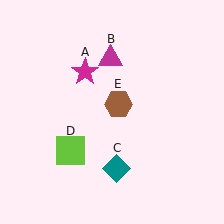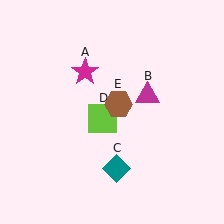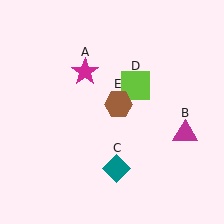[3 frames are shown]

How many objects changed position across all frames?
2 objects changed position: magenta triangle (object B), lime square (object D).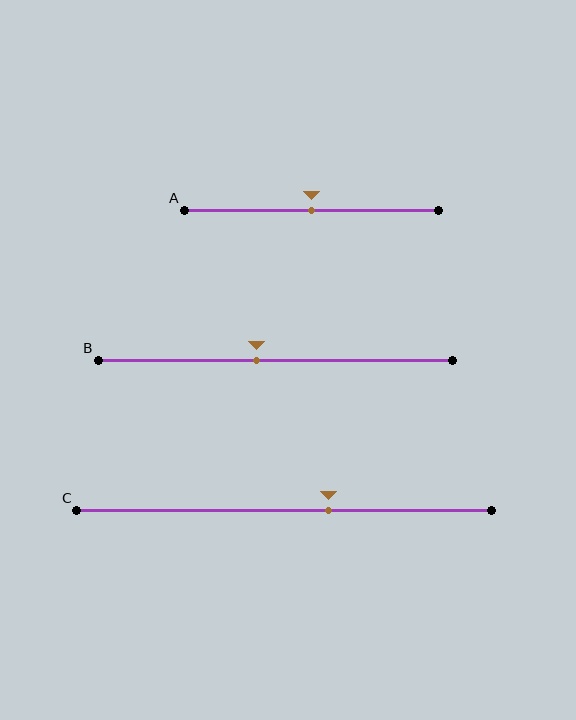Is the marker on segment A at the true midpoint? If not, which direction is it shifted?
Yes, the marker on segment A is at the true midpoint.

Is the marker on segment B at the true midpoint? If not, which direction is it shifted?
No, the marker on segment B is shifted to the left by about 5% of the segment length.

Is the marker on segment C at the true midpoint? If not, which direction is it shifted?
No, the marker on segment C is shifted to the right by about 11% of the segment length.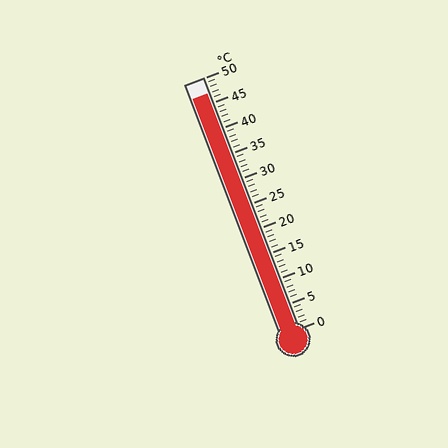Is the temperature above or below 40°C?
The temperature is above 40°C.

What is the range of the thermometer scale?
The thermometer scale ranges from 0°C to 50°C.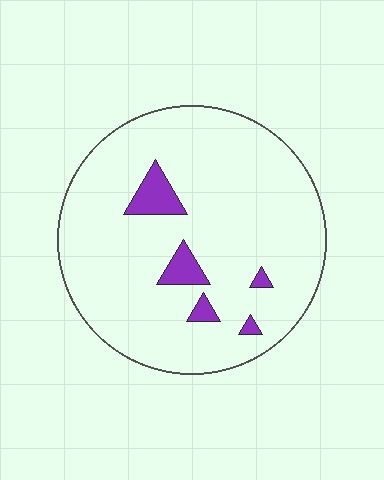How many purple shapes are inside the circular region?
5.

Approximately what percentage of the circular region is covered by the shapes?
Approximately 5%.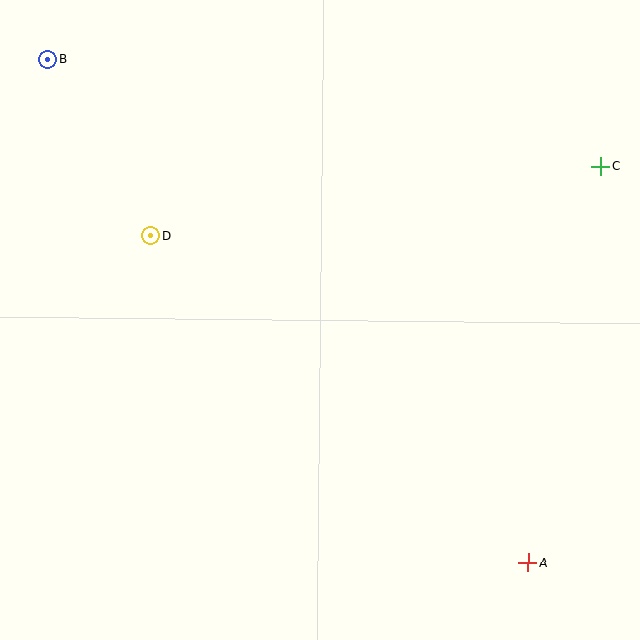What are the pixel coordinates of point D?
Point D is at (151, 236).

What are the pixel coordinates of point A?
Point A is at (528, 563).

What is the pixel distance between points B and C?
The distance between B and C is 563 pixels.